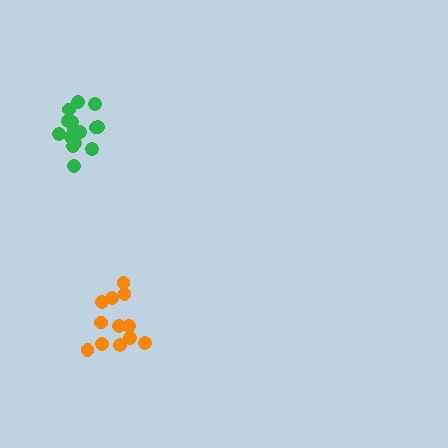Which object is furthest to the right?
The orange cluster is rightmost.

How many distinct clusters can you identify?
There are 2 distinct clusters.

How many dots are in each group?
Group 1: 15 dots, Group 2: 12 dots (27 total).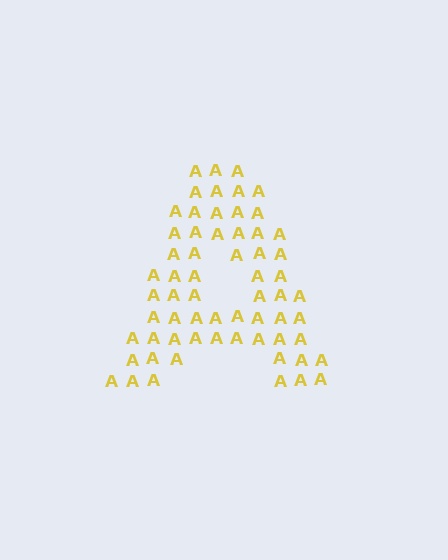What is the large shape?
The large shape is the letter A.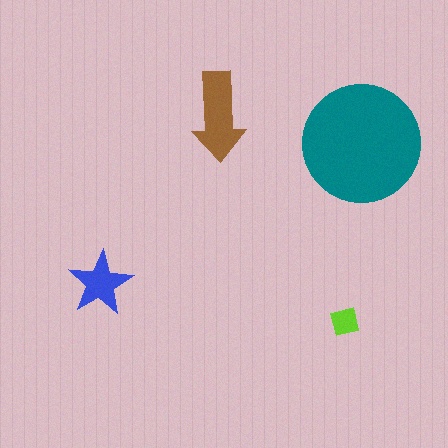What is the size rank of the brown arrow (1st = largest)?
2nd.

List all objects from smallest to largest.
The lime square, the blue star, the brown arrow, the teal circle.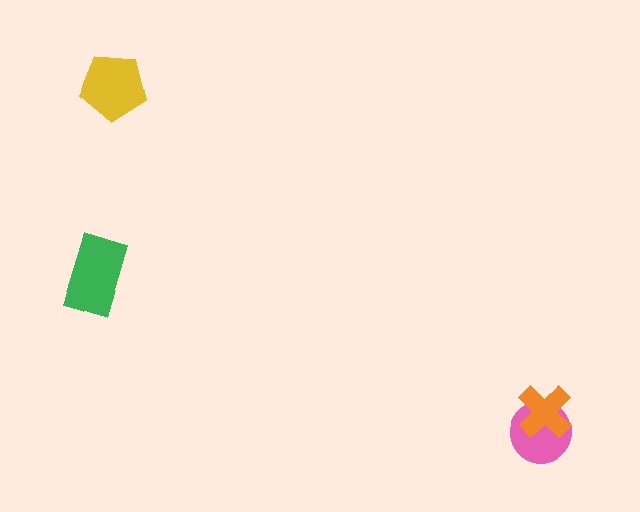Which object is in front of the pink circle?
The orange cross is in front of the pink circle.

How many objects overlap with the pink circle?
1 object overlaps with the pink circle.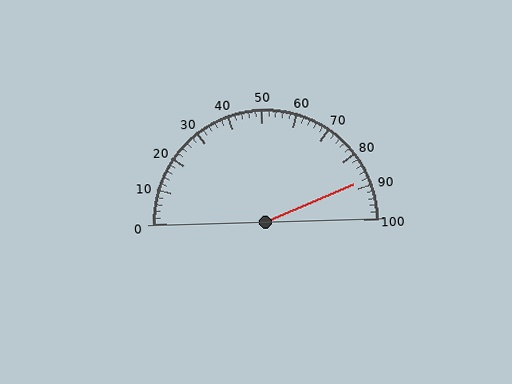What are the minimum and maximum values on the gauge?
The gauge ranges from 0 to 100.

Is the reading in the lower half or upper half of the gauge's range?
The reading is in the upper half of the range (0 to 100).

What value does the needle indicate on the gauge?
The needle indicates approximately 88.